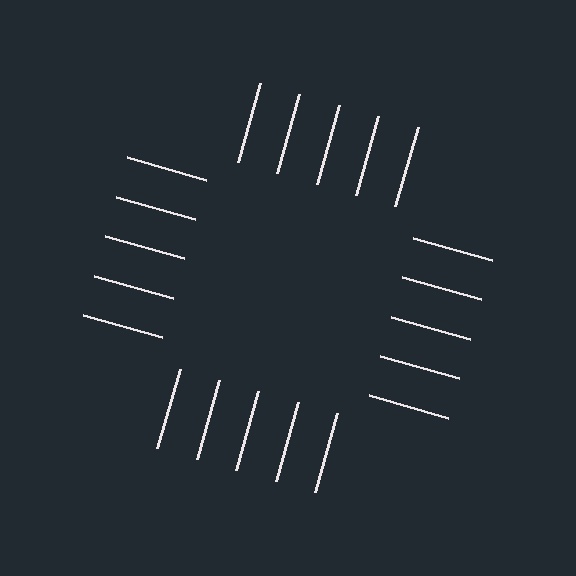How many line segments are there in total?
20 — 5 along each of the 4 edges.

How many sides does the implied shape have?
4 sides — the line-ends trace a square.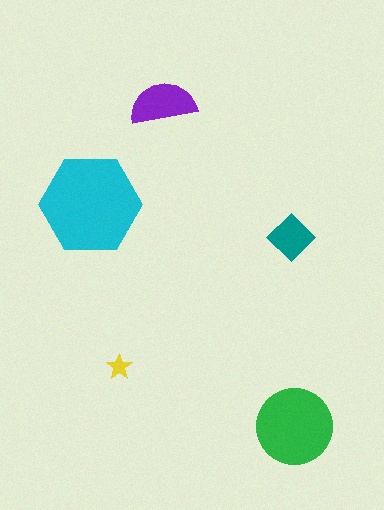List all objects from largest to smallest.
The cyan hexagon, the green circle, the purple semicircle, the teal diamond, the yellow star.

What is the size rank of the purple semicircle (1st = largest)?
3rd.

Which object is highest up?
The purple semicircle is topmost.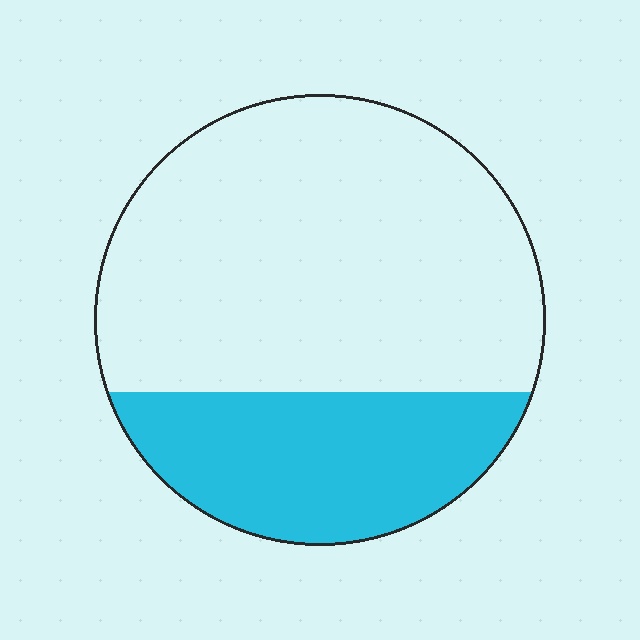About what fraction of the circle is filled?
About one third (1/3).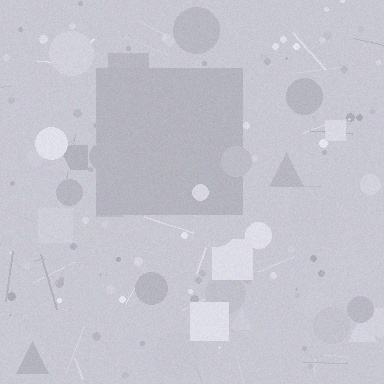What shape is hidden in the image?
A square is hidden in the image.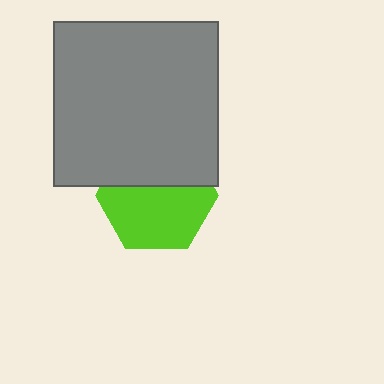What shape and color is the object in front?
The object in front is a gray square.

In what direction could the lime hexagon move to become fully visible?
The lime hexagon could move down. That would shift it out from behind the gray square entirely.